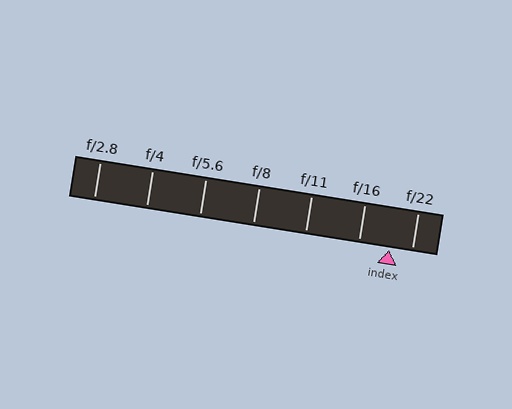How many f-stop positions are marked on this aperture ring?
There are 7 f-stop positions marked.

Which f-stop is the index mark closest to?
The index mark is closest to f/22.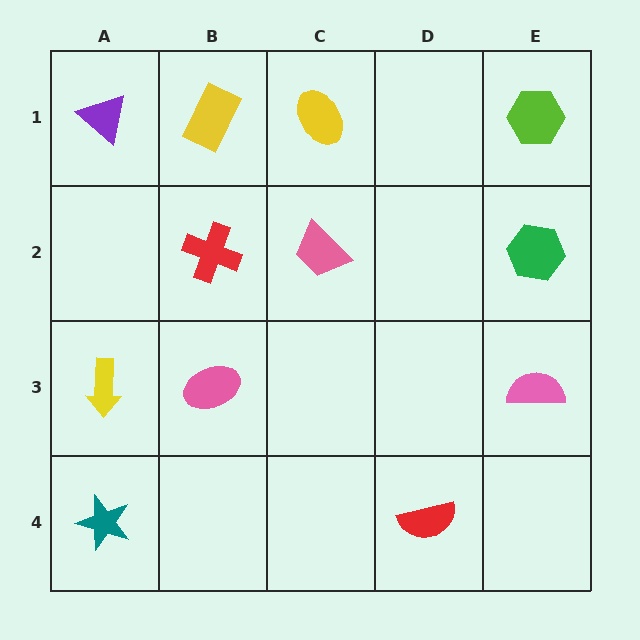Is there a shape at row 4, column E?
No, that cell is empty.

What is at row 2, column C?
A pink trapezoid.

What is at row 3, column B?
A pink ellipse.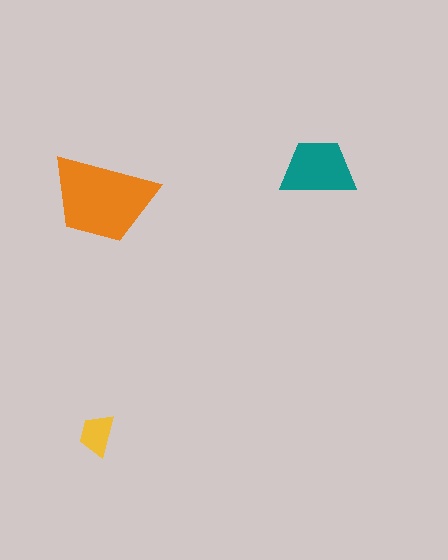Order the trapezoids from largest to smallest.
the orange one, the teal one, the yellow one.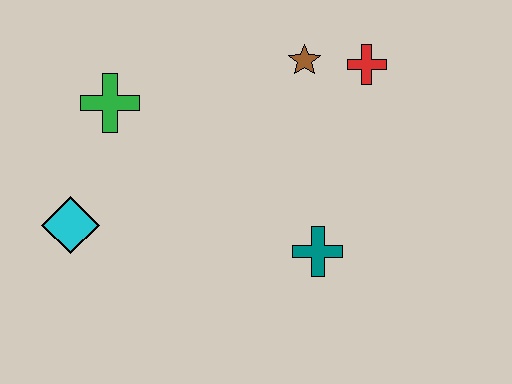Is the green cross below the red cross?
Yes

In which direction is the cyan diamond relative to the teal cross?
The cyan diamond is to the left of the teal cross.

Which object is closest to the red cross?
The brown star is closest to the red cross.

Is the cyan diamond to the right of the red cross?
No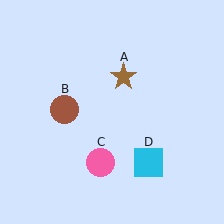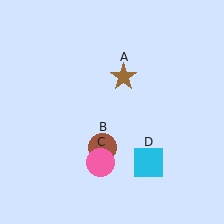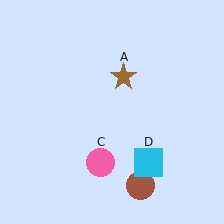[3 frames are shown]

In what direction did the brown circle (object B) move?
The brown circle (object B) moved down and to the right.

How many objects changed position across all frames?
1 object changed position: brown circle (object B).